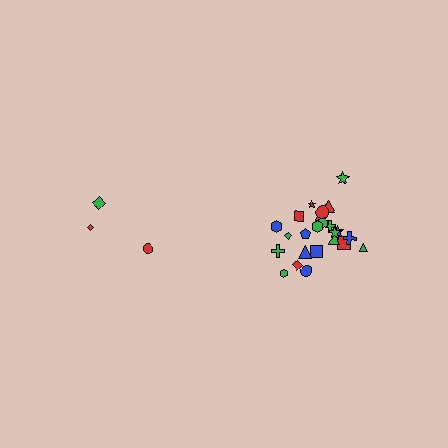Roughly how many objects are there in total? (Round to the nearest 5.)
Roughly 30 objects in total.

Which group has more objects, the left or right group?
The right group.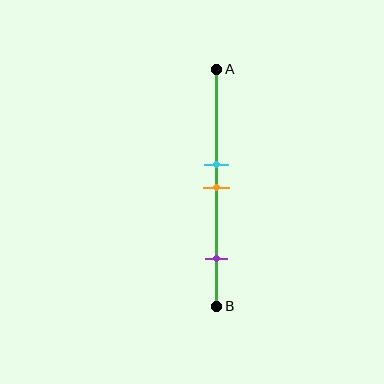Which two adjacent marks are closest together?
The cyan and orange marks are the closest adjacent pair.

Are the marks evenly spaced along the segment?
No, the marks are not evenly spaced.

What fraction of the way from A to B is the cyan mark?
The cyan mark is approximately 40% (0.4) of the way from A to B.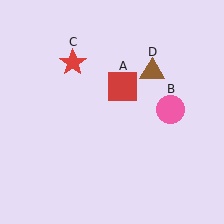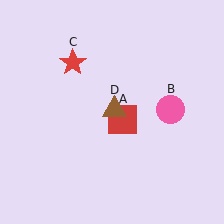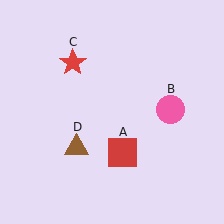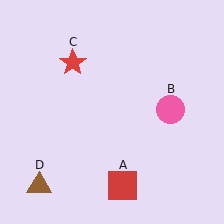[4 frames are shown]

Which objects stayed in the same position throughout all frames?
Pink circle (object B) and red star (object C) remained stationary.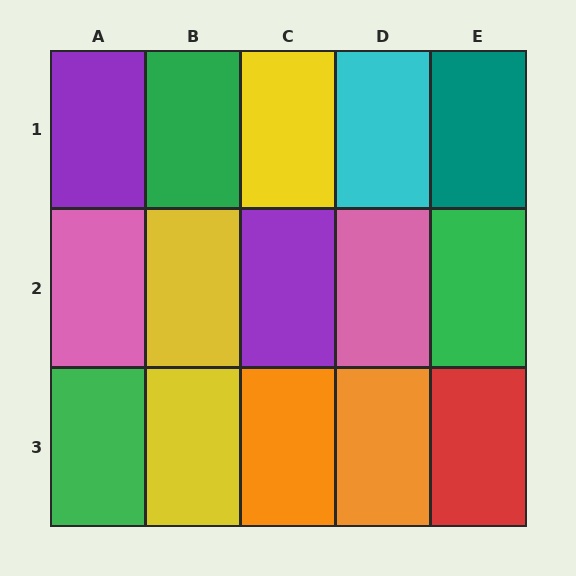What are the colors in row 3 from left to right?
Green, yellow, orange, orange, red.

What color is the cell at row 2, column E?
Green.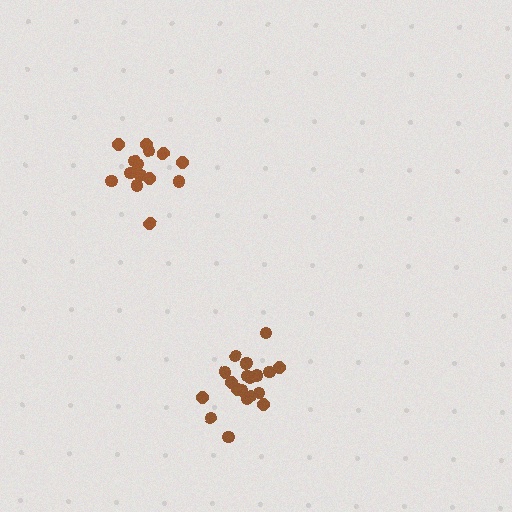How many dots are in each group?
Group 1: 14 dots, Group 2: 20 dots (34 total).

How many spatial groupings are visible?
There are 2 spatial groupings.